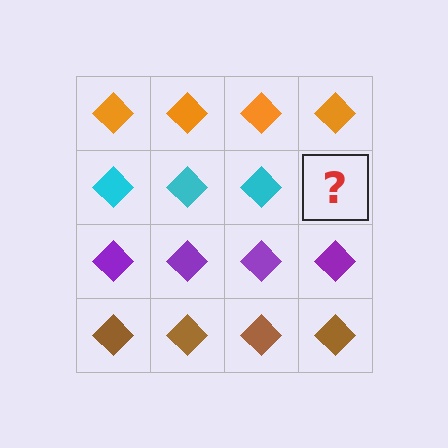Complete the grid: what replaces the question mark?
The question mark should be replaced with a cyan diamond.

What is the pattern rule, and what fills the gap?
The rule is that each row has a consistent color. The gap should be filled with a cyan diamond.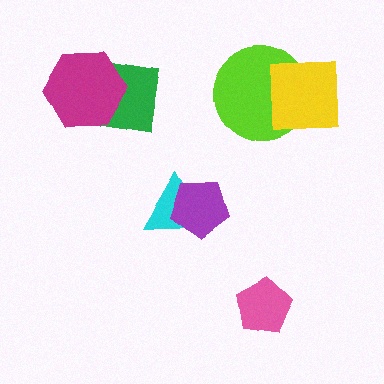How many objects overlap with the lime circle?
1 object overlaps with the lime circle.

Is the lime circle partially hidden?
Yes, it is partially covered by another shape.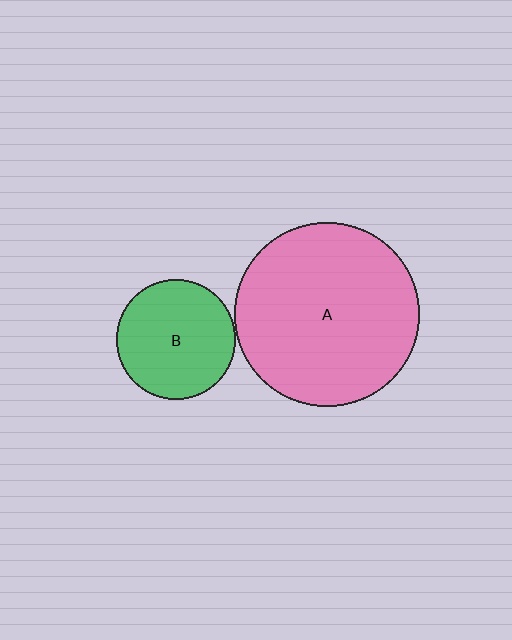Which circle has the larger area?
Circle A (pink).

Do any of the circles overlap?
No, none of the circles overlap.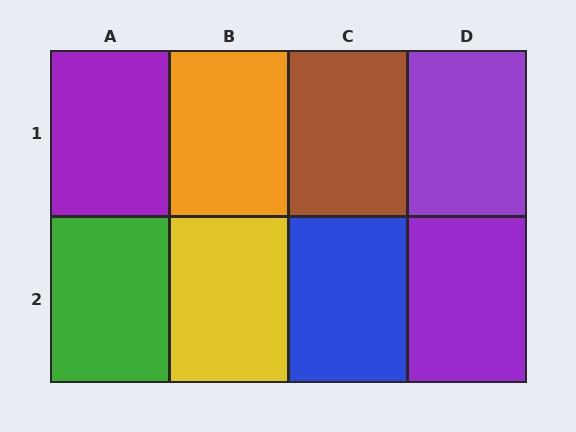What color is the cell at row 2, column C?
Blue.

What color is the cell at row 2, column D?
Purple.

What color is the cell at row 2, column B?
Yellow.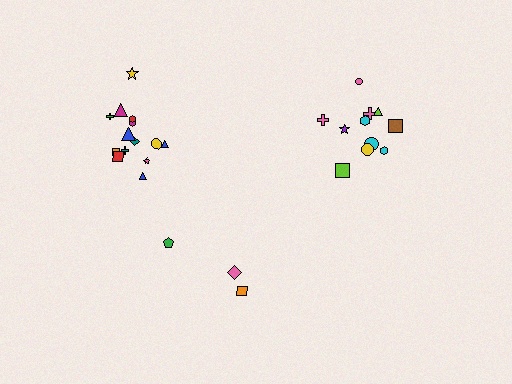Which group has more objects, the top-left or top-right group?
The top-left group.